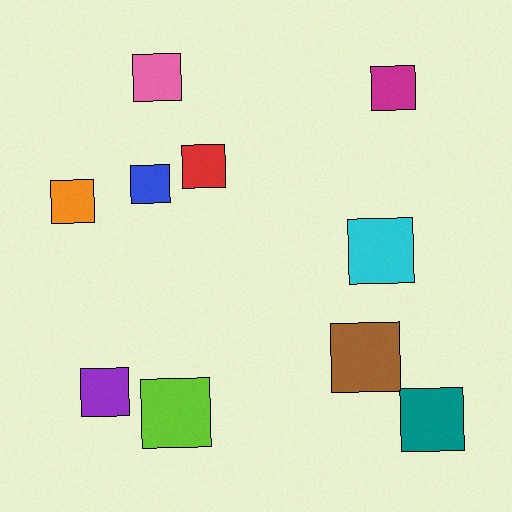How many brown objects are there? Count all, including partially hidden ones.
There is 1 brown object.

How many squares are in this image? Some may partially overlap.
There are 10 squares.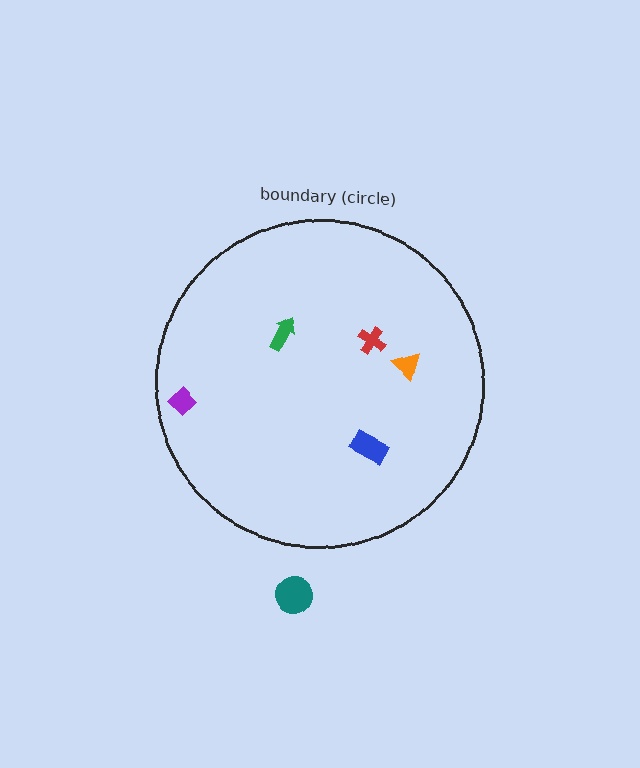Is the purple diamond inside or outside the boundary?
Inside.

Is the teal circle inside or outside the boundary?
Outside.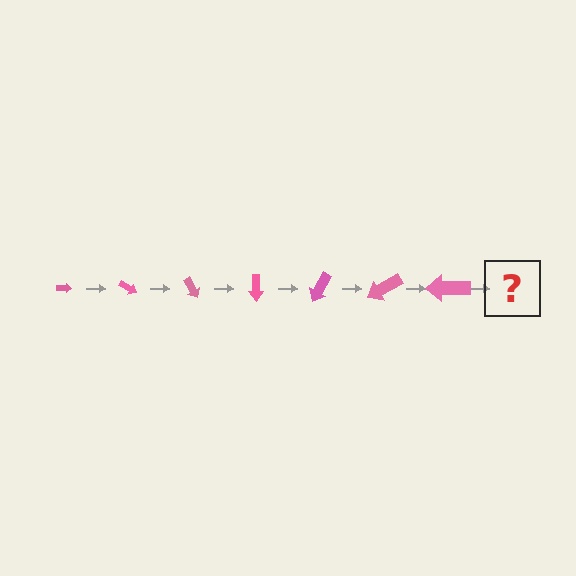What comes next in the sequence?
The next element should be an arrow, larger than the previous one and rotated 210 degrees from the start.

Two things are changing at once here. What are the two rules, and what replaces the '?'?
The two rules are that the arrow grows larger each step and it rotates 30 degrees each step. The '?' should be an arrow, larger than the previous one and rotated 210 degrees from the start.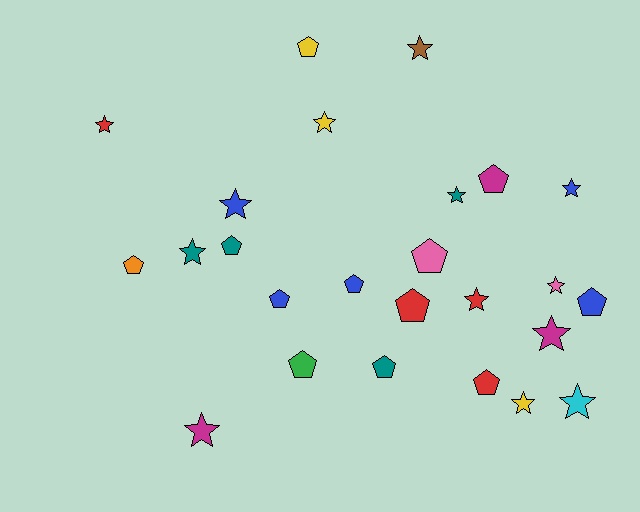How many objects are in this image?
There are 25 objects.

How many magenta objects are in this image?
There are 3 magenta objects.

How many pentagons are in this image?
There are 12 pentagons.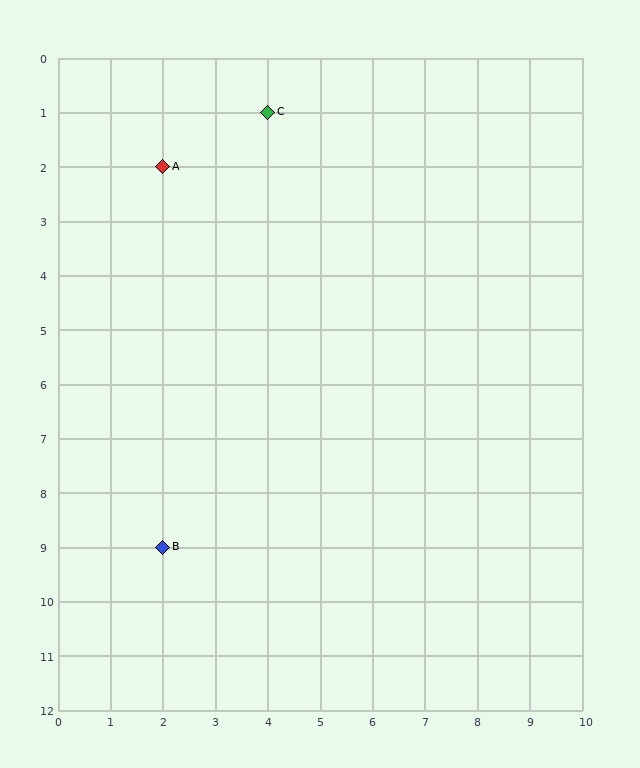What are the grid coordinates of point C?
Point C is at grid coordinates (4, 1).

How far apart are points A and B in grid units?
Points A and B are 7 rows apart.